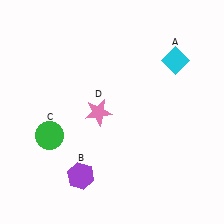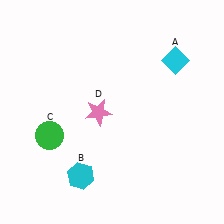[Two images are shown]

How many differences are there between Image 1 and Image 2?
There is 1 difference between the two images.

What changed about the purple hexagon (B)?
In Image 1, B is purple. In Image 2, it changed to cyan.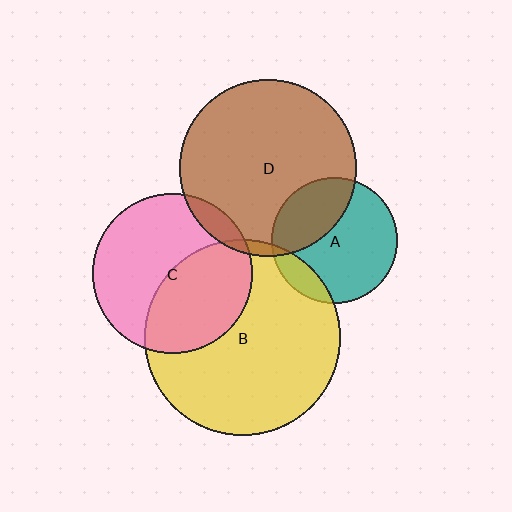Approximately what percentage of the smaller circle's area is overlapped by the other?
Approximately 15%.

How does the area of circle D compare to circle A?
Approximately 2.0 times.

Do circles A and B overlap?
Yes.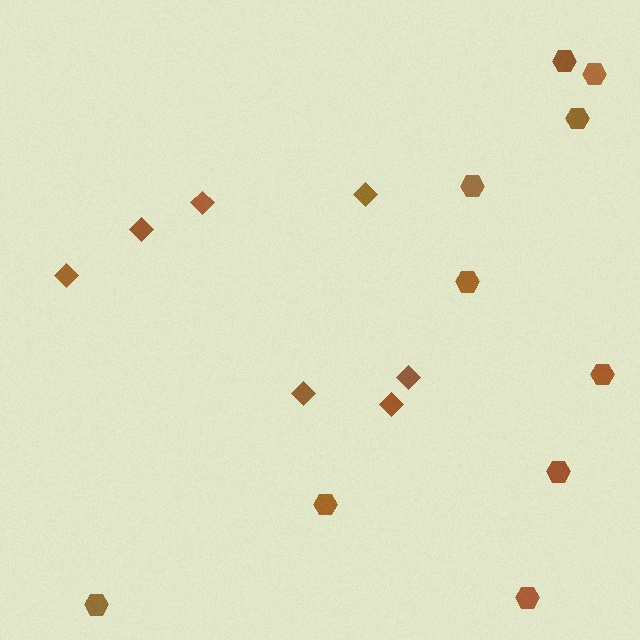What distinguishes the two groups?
There are 2 groups: one group of hexagons (10) and one group of diamonds (7).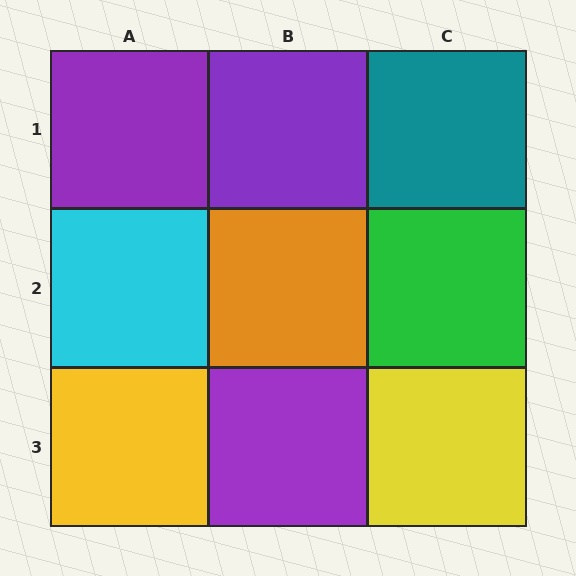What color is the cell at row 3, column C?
Yellow.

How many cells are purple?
3 cells are purple.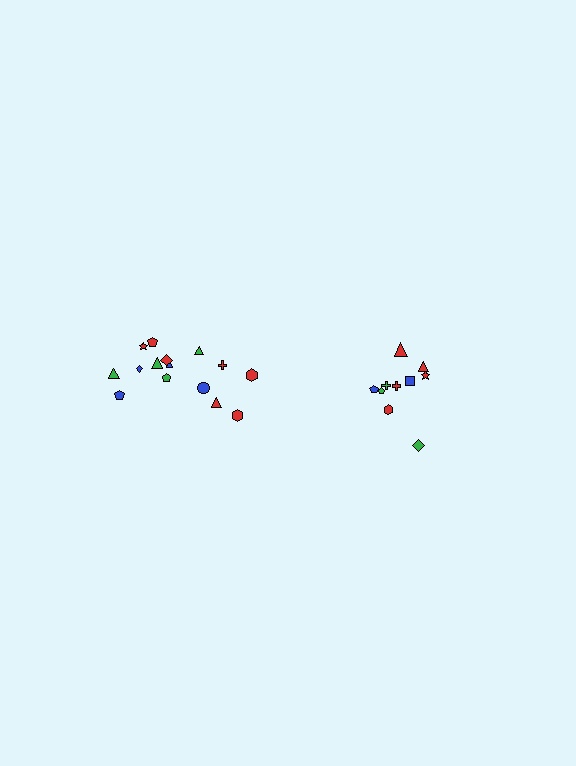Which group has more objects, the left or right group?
The left group.